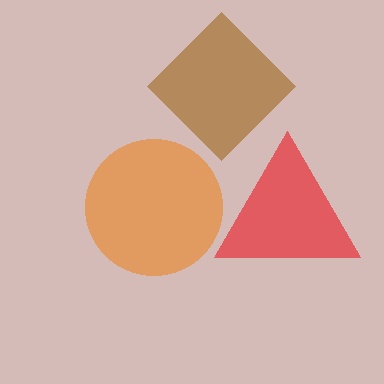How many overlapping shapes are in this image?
There are 3 overlapping shapes in the image.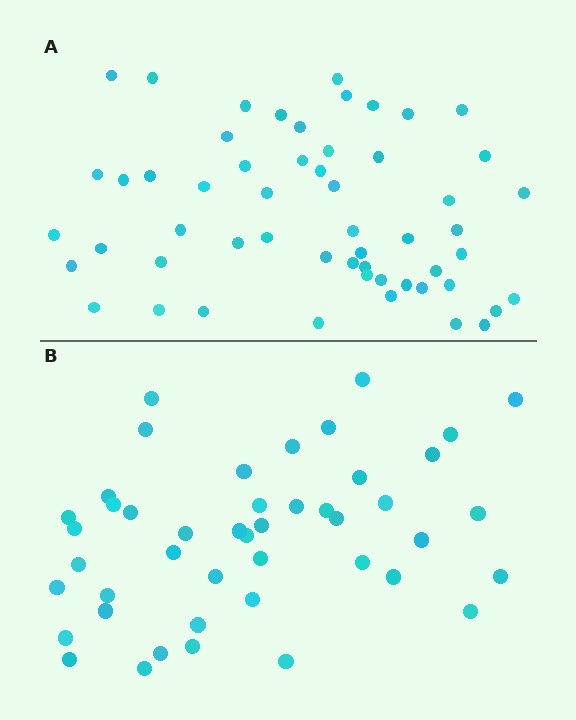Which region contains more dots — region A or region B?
Region A (the top region) has more dots.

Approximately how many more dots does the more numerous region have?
Region A has roughly 10 or so more dots than region B.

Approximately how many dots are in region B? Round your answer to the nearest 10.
About 40 dots. (The exact count is 45, which rounds to 40.)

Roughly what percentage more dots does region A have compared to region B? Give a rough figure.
About 20% more.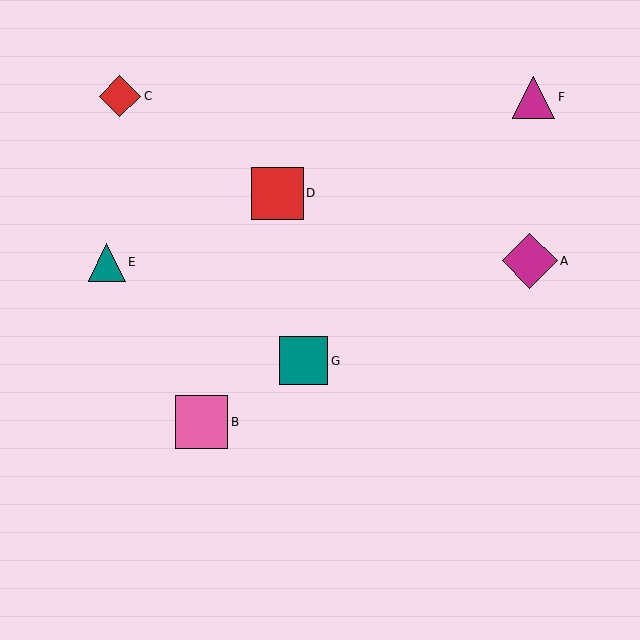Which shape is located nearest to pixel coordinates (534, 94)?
The magenta triangle (labeled F) at (534, 97) is nearest to that location.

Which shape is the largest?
The magenta diamond (labeled A) is the largest.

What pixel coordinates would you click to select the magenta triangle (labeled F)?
Click at (534, 97) to select the magenta triangle F.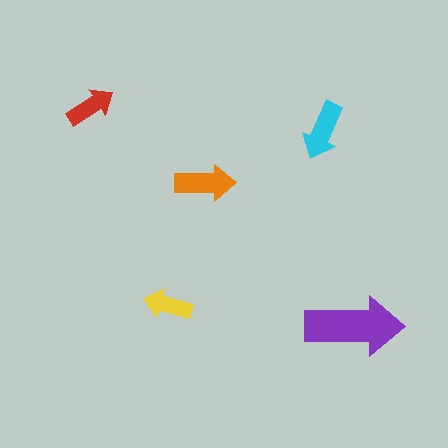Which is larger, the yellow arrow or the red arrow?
The red one.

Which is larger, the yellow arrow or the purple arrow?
The purple one.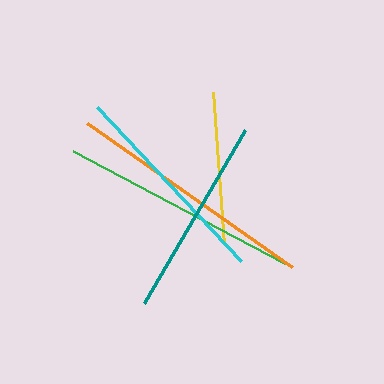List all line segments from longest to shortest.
From longest to shortest: orange, green, cyan, teal, yellow.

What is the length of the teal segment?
The teal segment is approximately 201 pixels long.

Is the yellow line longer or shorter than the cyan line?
The cyan line is longer than the yellow line.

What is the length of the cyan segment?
The cyan segment is approximately 211 pixels long.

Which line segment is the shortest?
The yellow line is the shortest at approximately 152 pixels.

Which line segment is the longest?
The orange line is the longest at approximately 250 pixels.